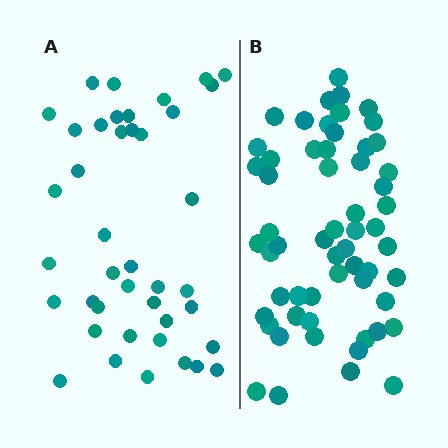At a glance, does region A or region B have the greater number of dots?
Region B (the right region) has more dots.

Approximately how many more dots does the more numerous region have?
Region B has approximately 15 more dots than region A.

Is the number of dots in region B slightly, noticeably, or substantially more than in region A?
Region B has noticeably more, but not dramatically so. The ratio is roughly 1.4 to 1.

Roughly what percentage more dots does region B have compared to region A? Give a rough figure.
About 40% more.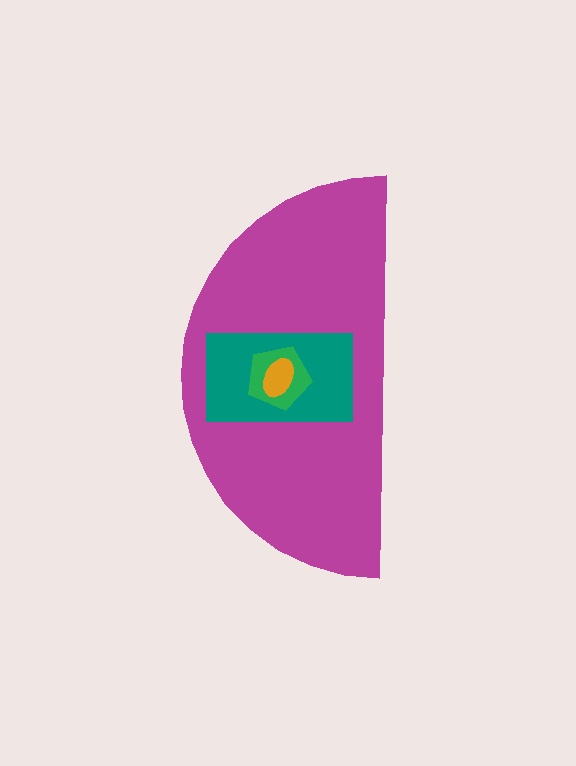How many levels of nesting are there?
4.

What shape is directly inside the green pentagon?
The orange ellipse.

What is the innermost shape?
The orange ellipse.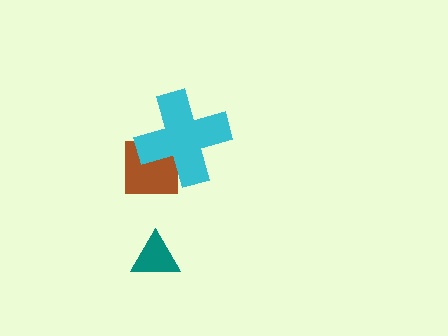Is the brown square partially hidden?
Yes, it is partially covered by another shape.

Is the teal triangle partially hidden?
No, no other shape covers it.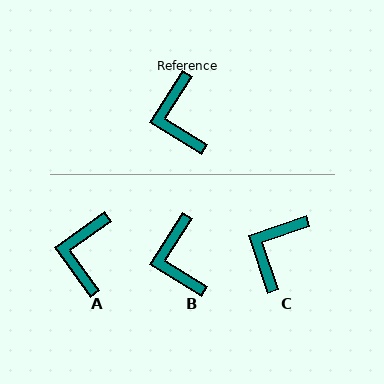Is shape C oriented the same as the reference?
No, it is off by about 40 degrees.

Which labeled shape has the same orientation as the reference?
B.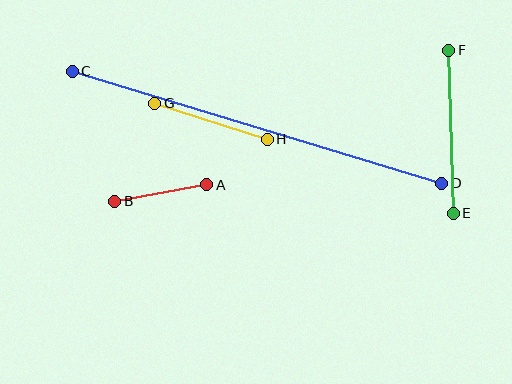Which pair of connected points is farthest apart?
Points C and D are farthest apart.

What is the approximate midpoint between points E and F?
The midpoint is at approximately (451, 132) pixels.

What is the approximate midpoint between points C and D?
The midpoint is at approximately (257, 127) pixels.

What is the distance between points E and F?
The distance is approximately 163 pixels.